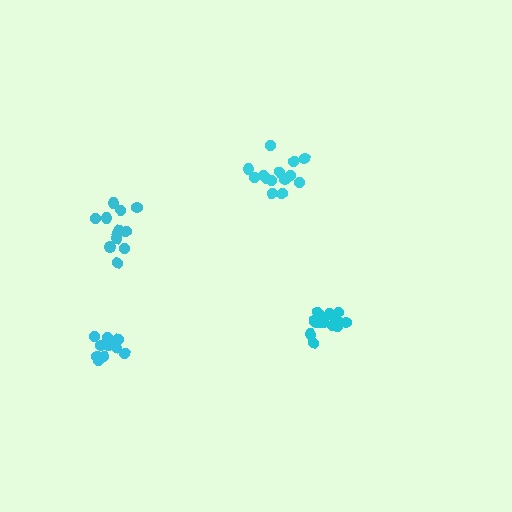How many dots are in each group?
Group 1: 14 dots, Group 2: 13 dots, Group 3: 15 dots, Group 4: 11 dots (53 total).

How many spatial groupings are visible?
There are 4 spatial groupings.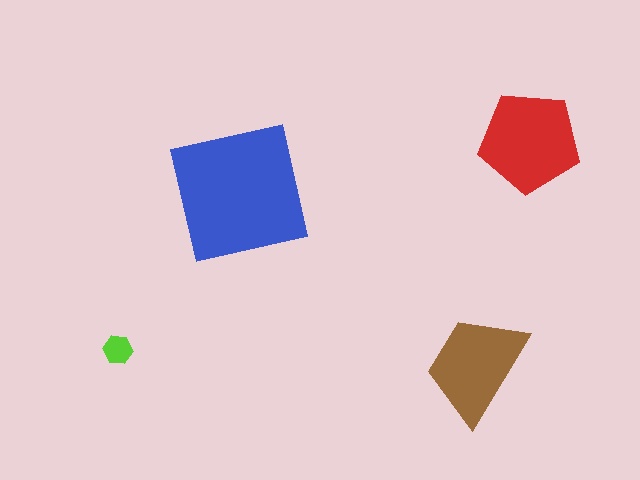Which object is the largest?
The blue square.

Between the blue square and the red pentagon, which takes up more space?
The blue square.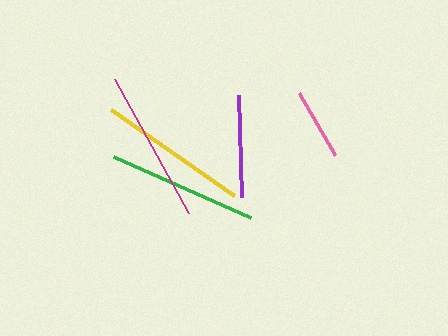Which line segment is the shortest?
The pink line is the shortest at approximately 73 pixels.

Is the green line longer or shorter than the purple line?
The green line is longer than the purple line.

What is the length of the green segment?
The green segment is approximately 150 pixels long.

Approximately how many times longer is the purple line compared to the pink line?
The purple line is approximately 1.4 times the length of the pink line.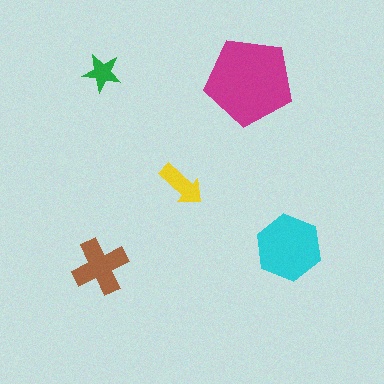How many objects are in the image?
There are 5 objects in the image.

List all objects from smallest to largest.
The green star, the yellow arrow, the brown cross, the cyan hexagon, the magenta pentagon.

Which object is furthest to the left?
The brown cross is leftmost.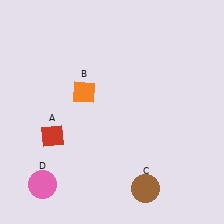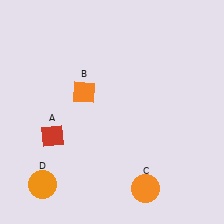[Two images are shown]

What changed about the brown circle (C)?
In Image 1, C is brown. In Image 2, it changed to orange.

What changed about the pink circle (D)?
In Image 1, D is pink. In Image 2, it changed to orange.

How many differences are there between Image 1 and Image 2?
There are 2 differences between the two images.